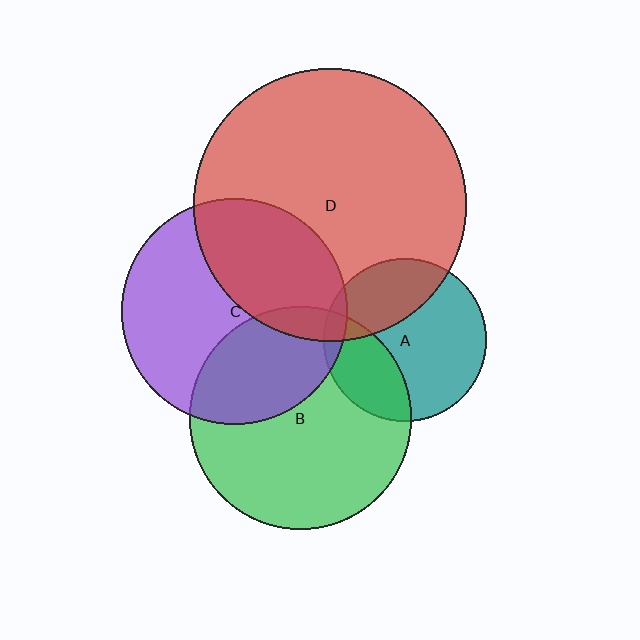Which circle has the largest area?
Circle D (red).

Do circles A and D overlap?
Yes.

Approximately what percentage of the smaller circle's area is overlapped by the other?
Approximately 30%.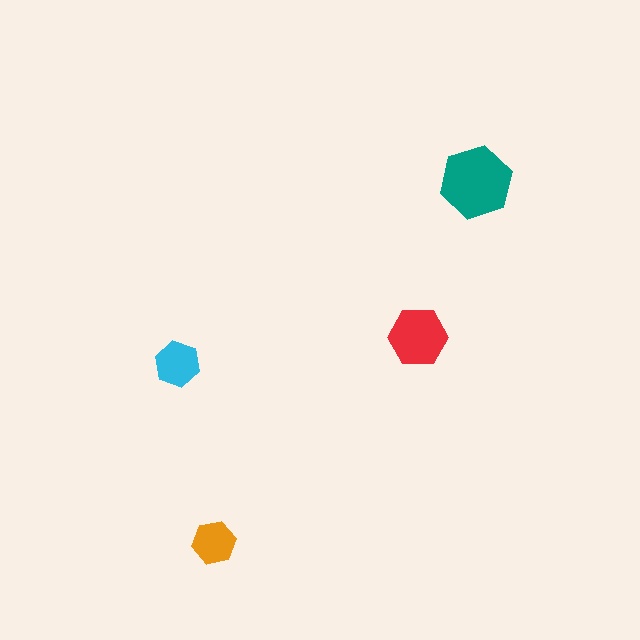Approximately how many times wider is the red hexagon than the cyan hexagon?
About 1.5 times wider.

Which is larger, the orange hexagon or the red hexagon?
The red one.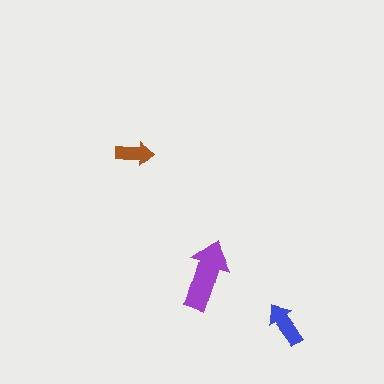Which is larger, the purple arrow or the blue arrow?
The purple one.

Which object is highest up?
The brown arrow is topmost.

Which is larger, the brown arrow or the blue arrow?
The blue one.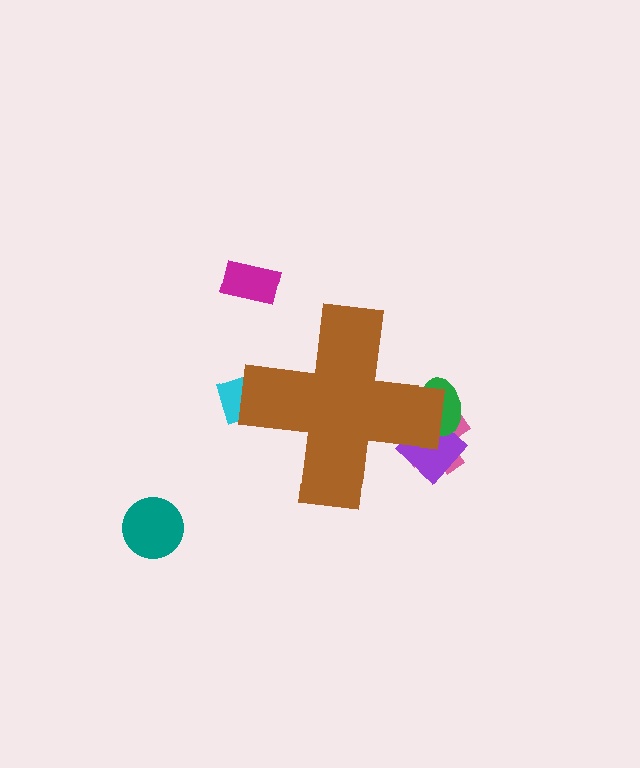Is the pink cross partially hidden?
Yes, the pink cross is partially hidden behind the brown cross.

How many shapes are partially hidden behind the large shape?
4 shapes are partially hidden.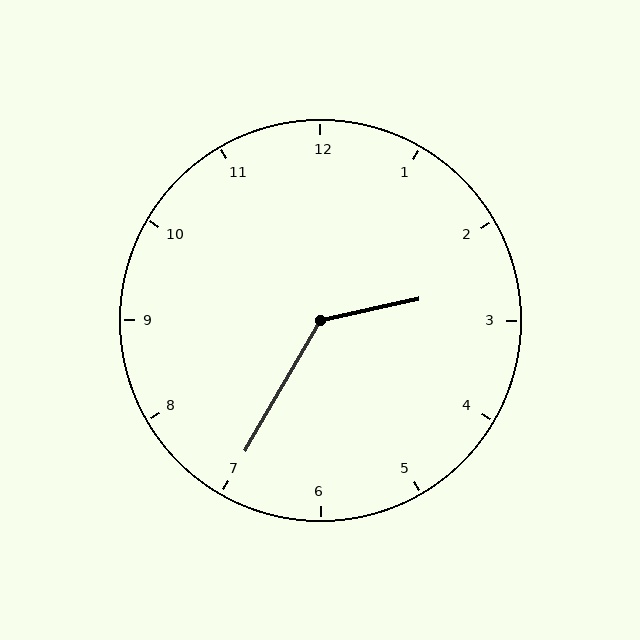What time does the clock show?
2:35.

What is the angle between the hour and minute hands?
Approximately 132 degrees.